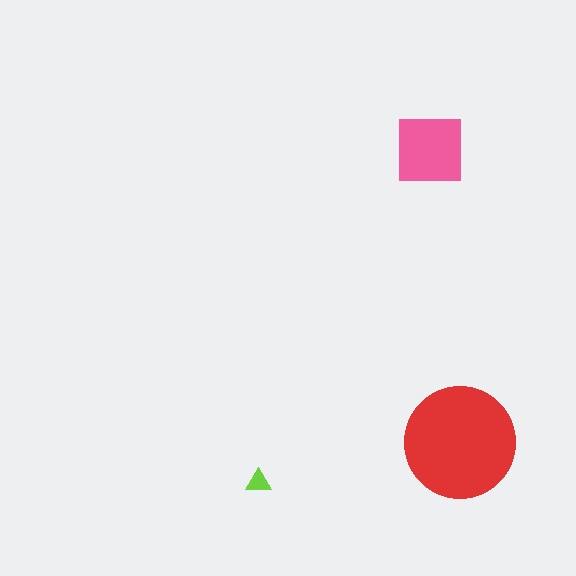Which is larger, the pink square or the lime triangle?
The pink square.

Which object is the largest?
The red circle.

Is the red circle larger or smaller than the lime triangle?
Larger.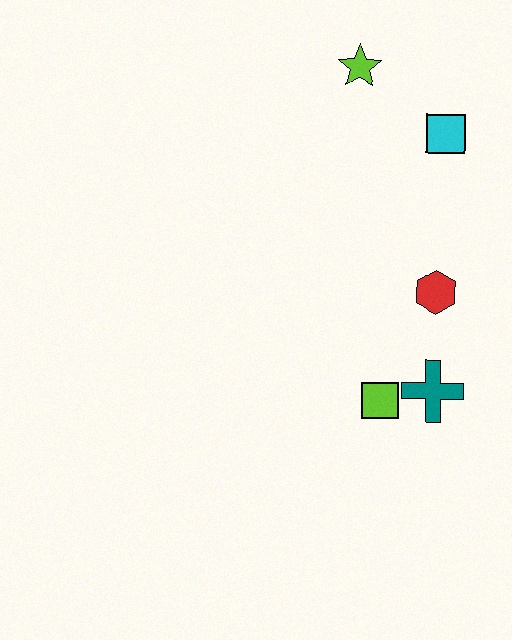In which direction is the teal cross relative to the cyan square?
The teal cross is below the cyan square.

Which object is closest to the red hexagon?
The teal cross is closest to the red hexagon.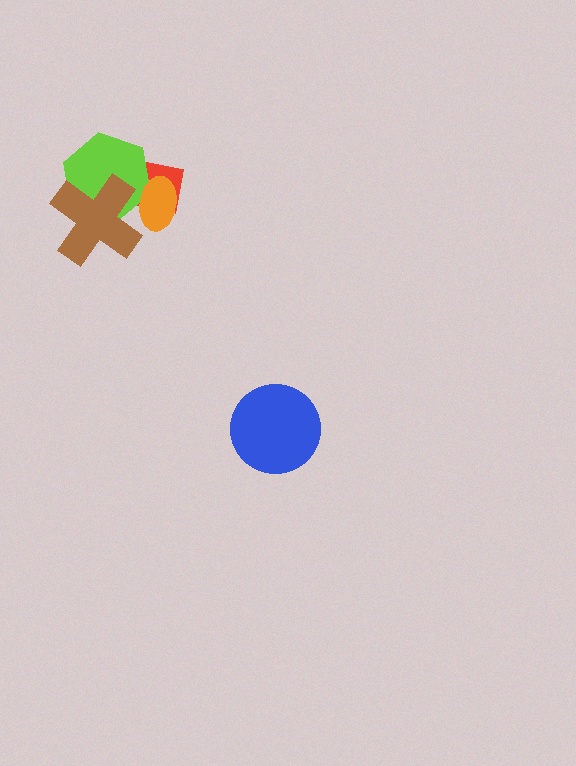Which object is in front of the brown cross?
The orange ellipse is in front of the brown cross.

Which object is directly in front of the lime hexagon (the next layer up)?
The brown cross is directly in front of the lime hexagon.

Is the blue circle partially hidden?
No, no other shape covers it.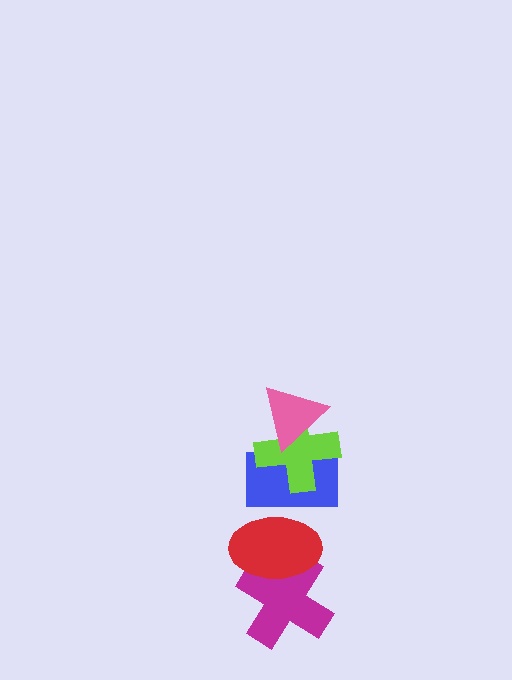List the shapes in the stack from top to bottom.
From top to bottom: the pink triangle, the lime cross, the blue rectangle, the red ellipse, the magenta cross.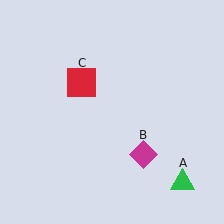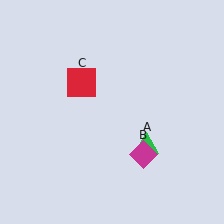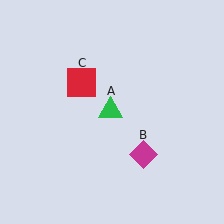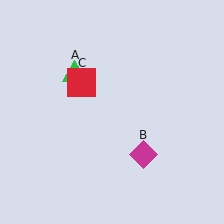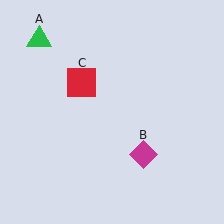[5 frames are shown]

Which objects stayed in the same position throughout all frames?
Magenta diamond (object B) and red square (object C) remained stationary.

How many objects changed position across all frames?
1 object changed position: green triangle (object A).